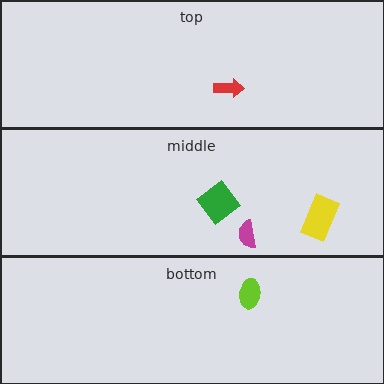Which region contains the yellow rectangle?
The middle region.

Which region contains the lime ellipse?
The bottom region.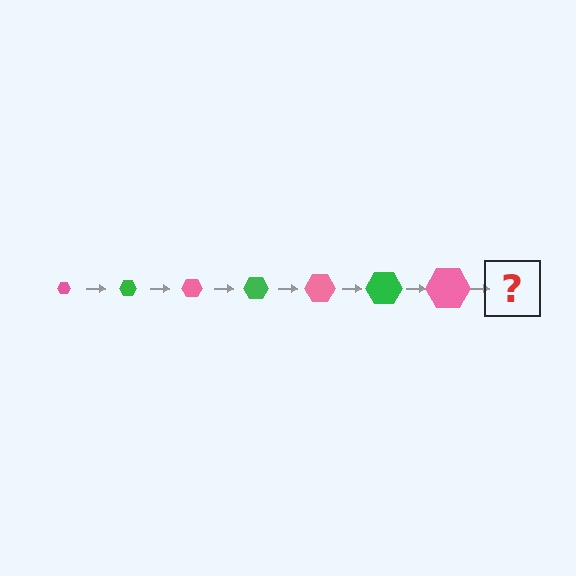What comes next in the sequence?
The next element should be a green hexagon, larger than the previous one.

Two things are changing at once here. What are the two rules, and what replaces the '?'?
The two rules are that the hexagon grows larger each step and the color cycles through pink and green. The '?' should be a green hexagon, larger than the previous one.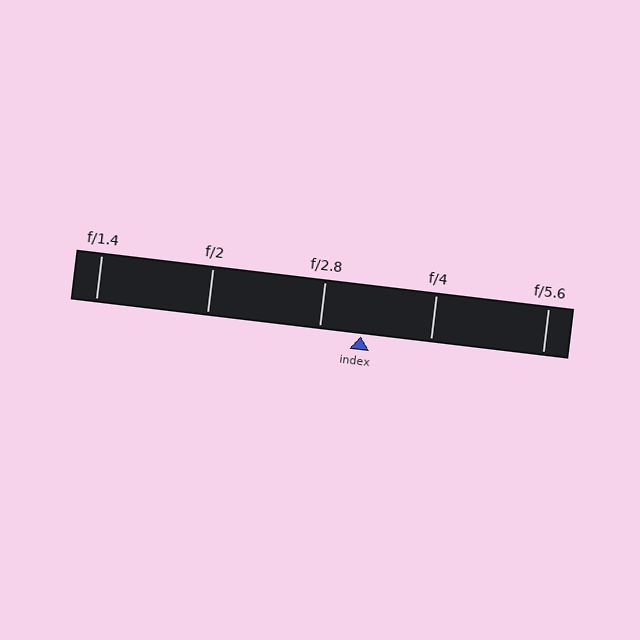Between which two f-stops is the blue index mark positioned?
The index mark is between f/2.8 and f/4.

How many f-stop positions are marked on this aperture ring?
There are 5 f-stop positions marked.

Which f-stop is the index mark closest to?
The index mark is closest to f/2.8.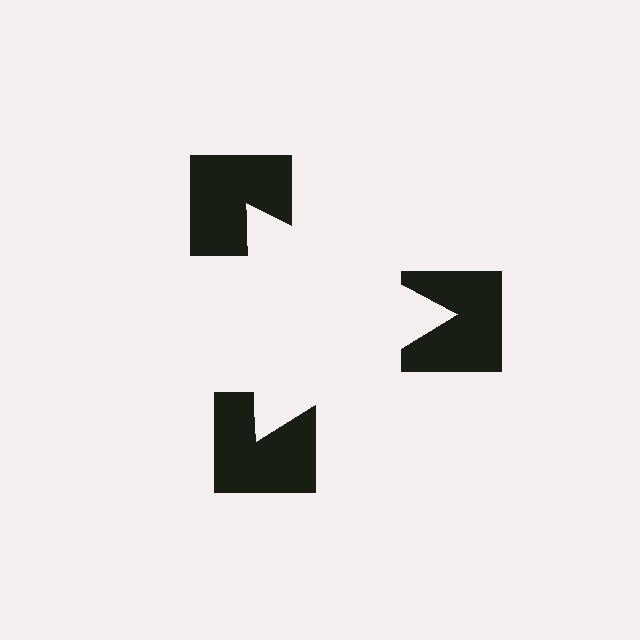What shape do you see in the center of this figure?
An illusory triangle — its edges are inferred from the aligned wedge cuts in the notched squares, not physically drawn.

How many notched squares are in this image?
There are 3 — one at each vertex of the illusory triangle.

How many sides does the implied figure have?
3 sides.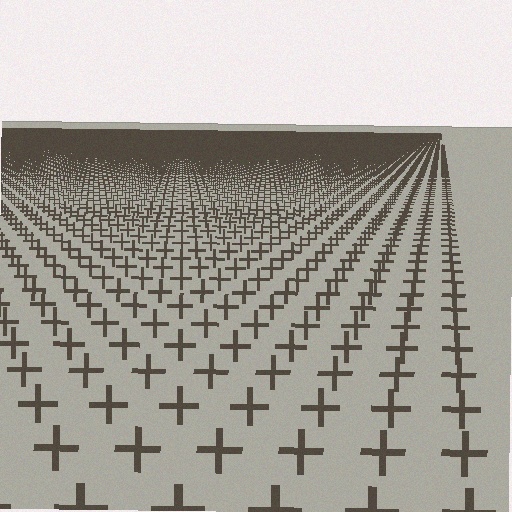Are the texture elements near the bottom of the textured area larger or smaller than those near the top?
Larger. Near the bottom, elements are closer to the viewer and appear at a bigger on-screen size.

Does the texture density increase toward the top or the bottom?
Density increases toward the top.